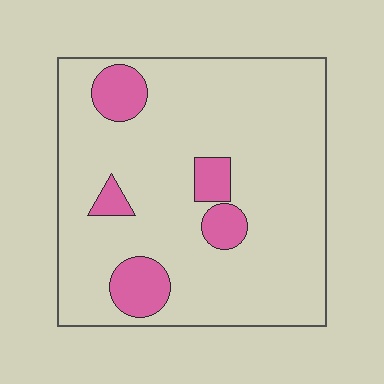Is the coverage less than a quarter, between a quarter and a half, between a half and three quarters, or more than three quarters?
Less than a quarter.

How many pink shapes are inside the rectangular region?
5.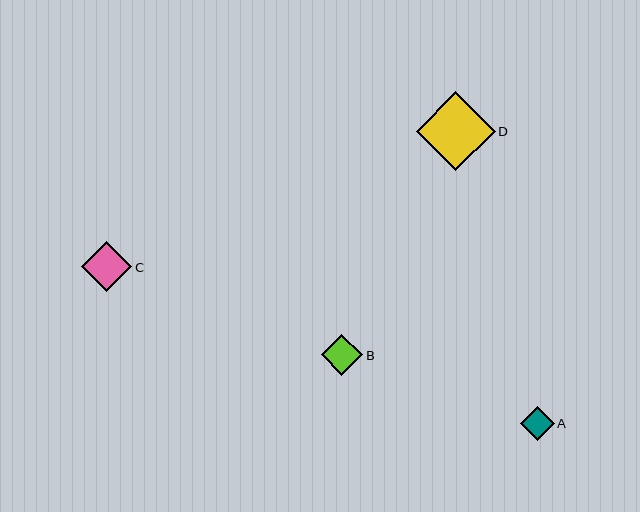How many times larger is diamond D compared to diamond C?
Diamond D is approximately 1.6 times the size of diamond C.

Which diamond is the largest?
Diamond D is the largest with a size of approximately 79 pixels.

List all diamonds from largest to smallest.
From largest to smallest: D, C, B, A.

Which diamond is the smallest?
Diamond A is the smallest with a size of approximately 34 pixels.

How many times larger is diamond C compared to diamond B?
Diamond C is approximately 1.2 times the size of diamond B.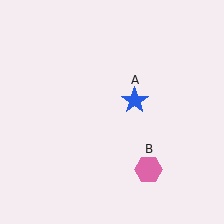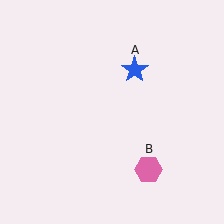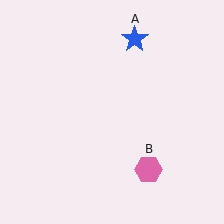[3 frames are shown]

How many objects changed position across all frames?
1 object changed position: blue star (object A).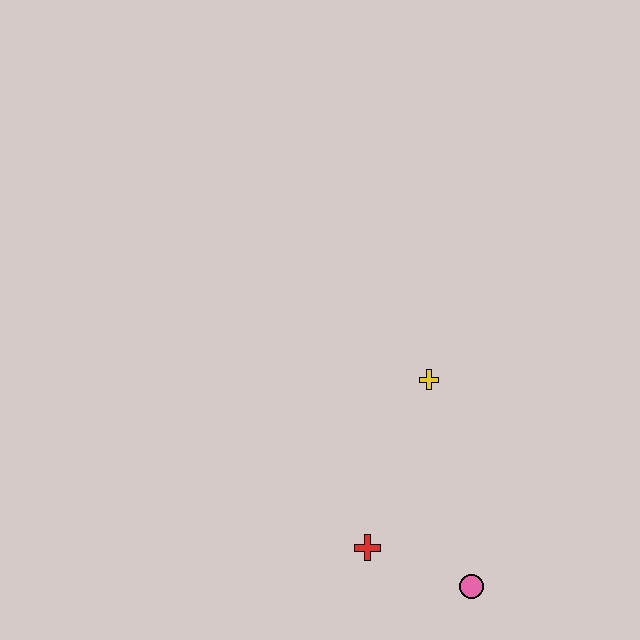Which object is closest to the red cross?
The pink circle is closest to the red cross.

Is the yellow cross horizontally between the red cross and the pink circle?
Yes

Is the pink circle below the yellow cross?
Yes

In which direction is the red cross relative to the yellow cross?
The red cross is below the yellow cross.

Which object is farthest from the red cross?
The yellow cross is farthest from the red cross.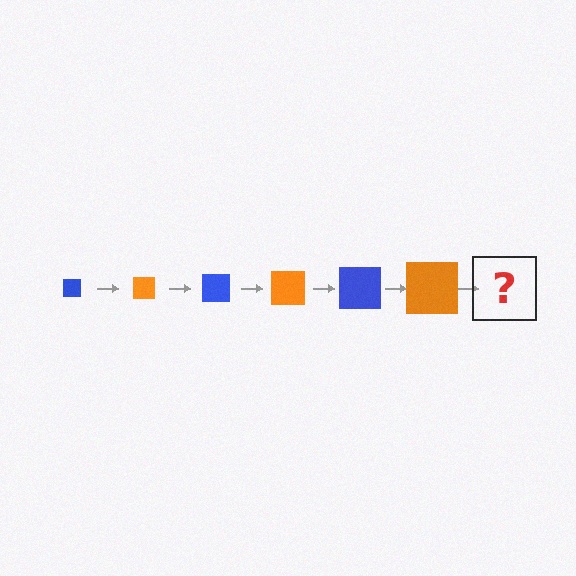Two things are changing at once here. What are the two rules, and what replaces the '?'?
The two rules are that the square grows larger each step and the color cycles through blue and orange. The '?' should be a blue square, larger than the previous one.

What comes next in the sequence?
The next element should be a blue square, larger than the previous one.